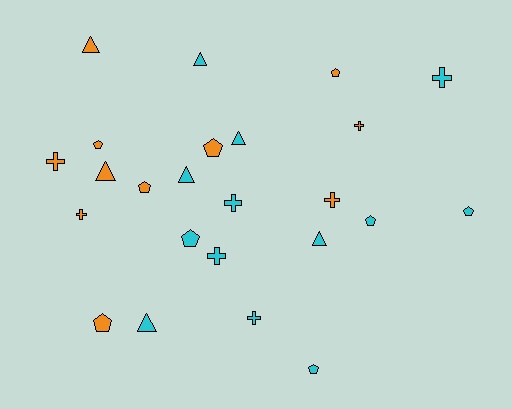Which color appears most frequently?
Cyan, with 13 objects.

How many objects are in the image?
There are 24 objects.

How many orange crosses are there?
There are 4 orange crosses.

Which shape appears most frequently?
Pentagon, with 9 objects.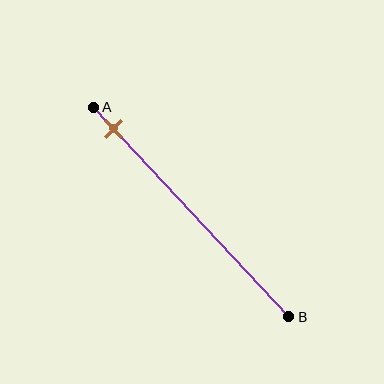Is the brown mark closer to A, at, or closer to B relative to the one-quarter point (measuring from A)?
The brown mark is closer to point A than the one-quarter point of segment AB.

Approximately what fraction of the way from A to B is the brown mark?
The brown mark is approximately 10% of the way from A to B.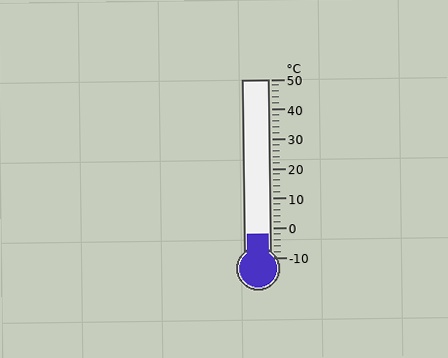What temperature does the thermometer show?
The thermometer shows approximately -2°C.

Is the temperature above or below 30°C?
The temperature is below 30°C.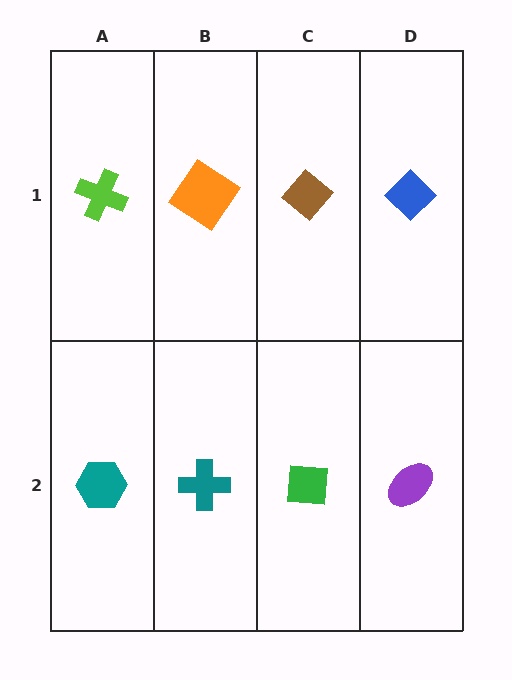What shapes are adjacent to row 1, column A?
A teal hexagon (row 2, column A), an orange diamond (row 1, column B).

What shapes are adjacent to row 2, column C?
A brown diamond (row 1, column C), a teal cross (row 2, column B), a purple ellipse (row 2, column D).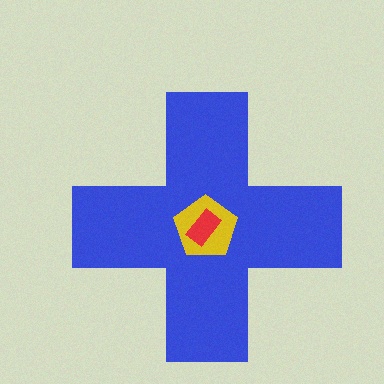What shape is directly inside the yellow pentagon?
The red rectangle.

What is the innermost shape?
The red rectangle.